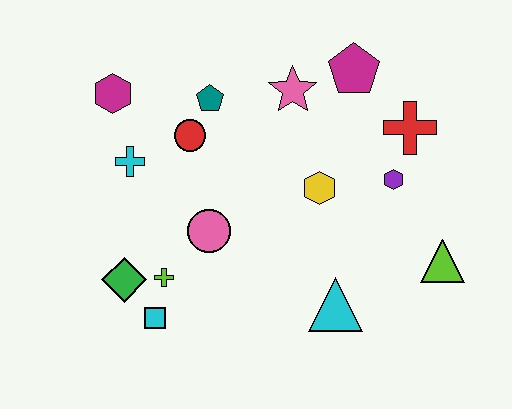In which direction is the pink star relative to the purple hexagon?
The pink star is to the left of the purple hexagon.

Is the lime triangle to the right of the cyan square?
Yes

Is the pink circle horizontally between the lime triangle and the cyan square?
Yes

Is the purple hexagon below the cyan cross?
Yes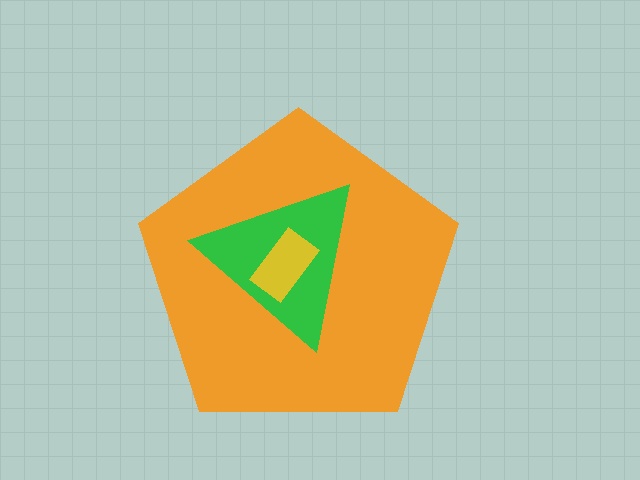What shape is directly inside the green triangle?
The yellow rectangle.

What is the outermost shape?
The orange pentagon.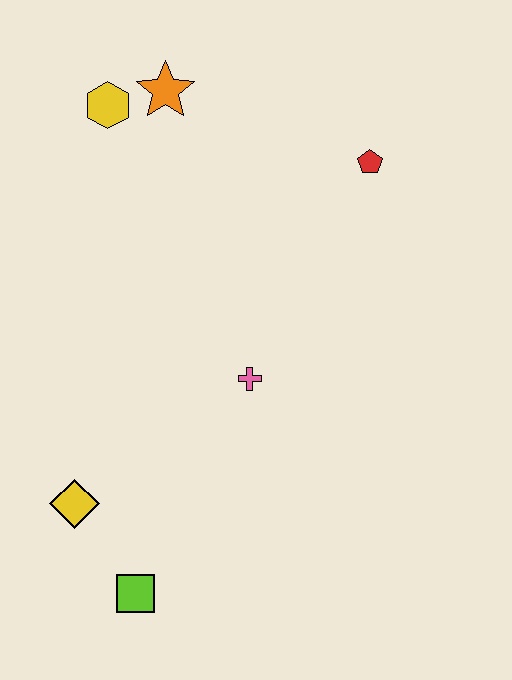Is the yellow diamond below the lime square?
No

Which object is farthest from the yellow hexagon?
The lime square is farthest from the yellow hexagon.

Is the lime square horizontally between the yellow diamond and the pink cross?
Yes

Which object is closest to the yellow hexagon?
The orange star is closest to the yellow hexagon.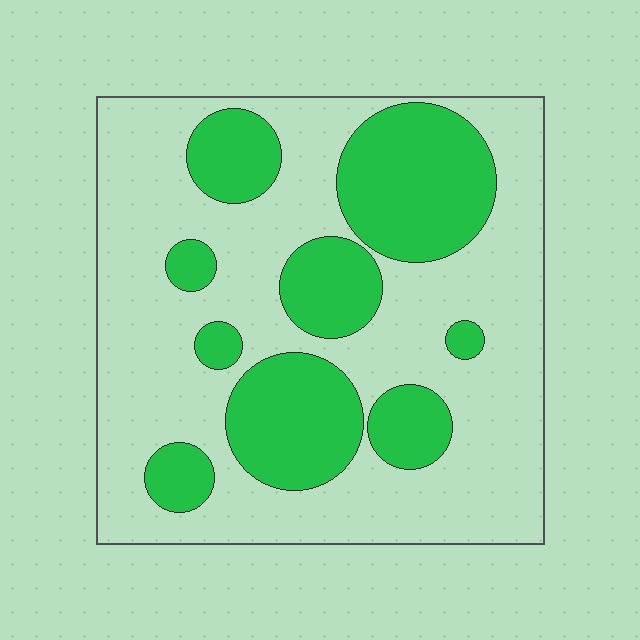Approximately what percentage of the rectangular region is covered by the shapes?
Approximately 35%.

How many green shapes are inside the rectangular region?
9.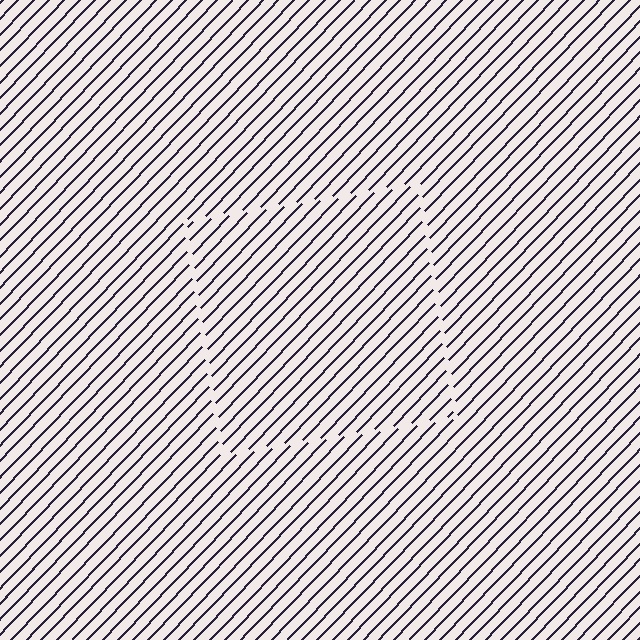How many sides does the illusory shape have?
4 sides — the line-ends trace a square.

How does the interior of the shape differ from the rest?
The interior of the shape contains the same grating, shifted by half a period — the contour is defined by the phase discontinuity where line-ends from the inner and outer gratings abut.